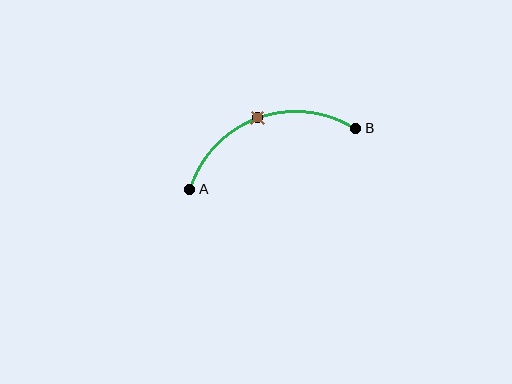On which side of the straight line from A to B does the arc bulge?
The arc bulges above the straight line connecting A and B.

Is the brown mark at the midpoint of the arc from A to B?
Yes. The brown mark lies on the arc at equal arc-length from both A and B — it is the arc midpoint.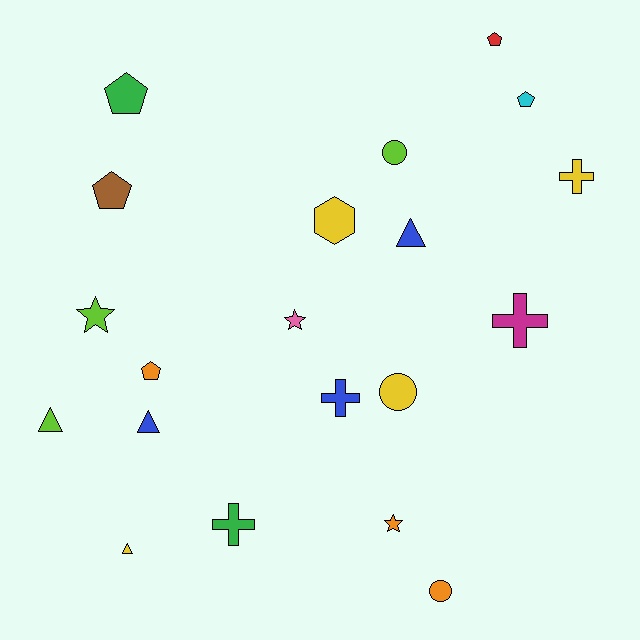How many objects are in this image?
There are 20 objects.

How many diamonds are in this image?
There are no diamonds.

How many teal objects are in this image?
There are no teal objects.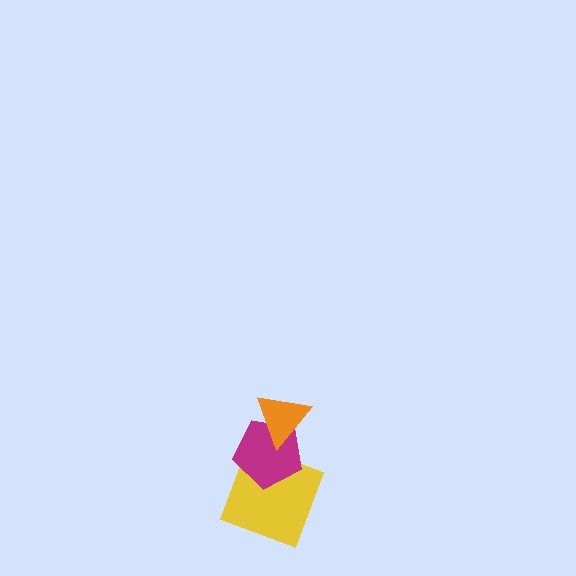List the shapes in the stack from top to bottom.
From top to bottom: the orange triangle, the magenta pentagon, the yellow square.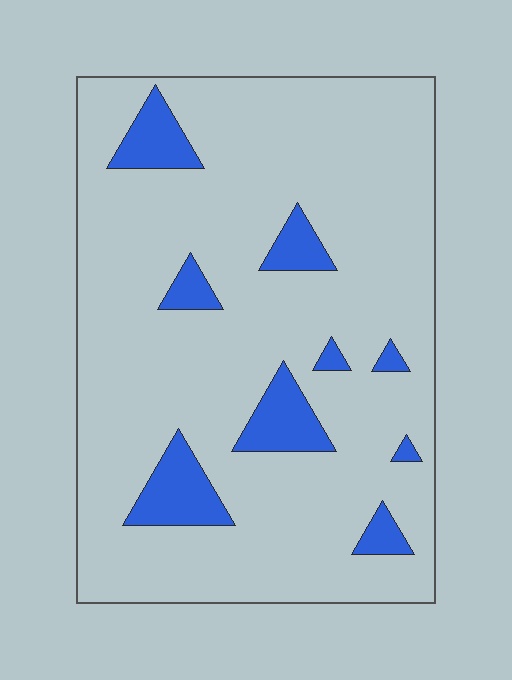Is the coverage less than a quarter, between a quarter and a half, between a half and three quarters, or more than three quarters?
Less than a quarter.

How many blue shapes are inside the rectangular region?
9.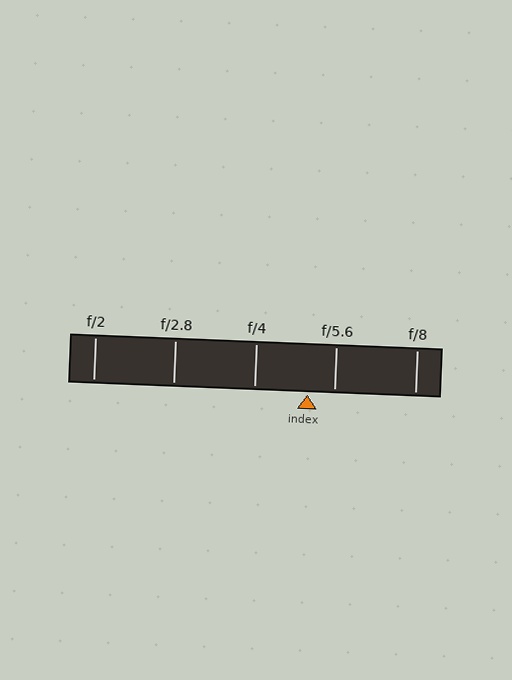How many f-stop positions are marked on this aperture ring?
There are 5 f-stop positions marked.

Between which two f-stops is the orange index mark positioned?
The index mark is between f/4 and f/5.6.